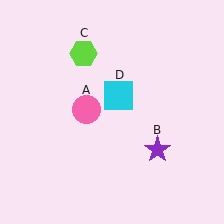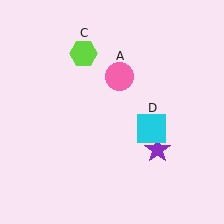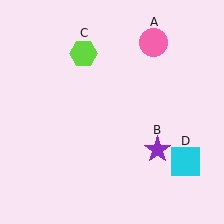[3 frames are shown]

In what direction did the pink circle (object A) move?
The pink circle (object A) moved up and to the right.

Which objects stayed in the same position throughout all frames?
Purple star (object B) and lime hexagon (object C) remained stationary.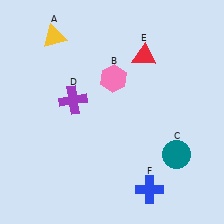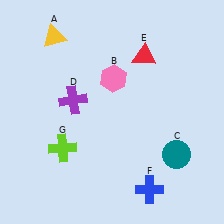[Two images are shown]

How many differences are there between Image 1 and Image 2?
There is 1 difference between the two images.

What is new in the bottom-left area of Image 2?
A lime cross (G) was added in the bottom-left area of Image 2.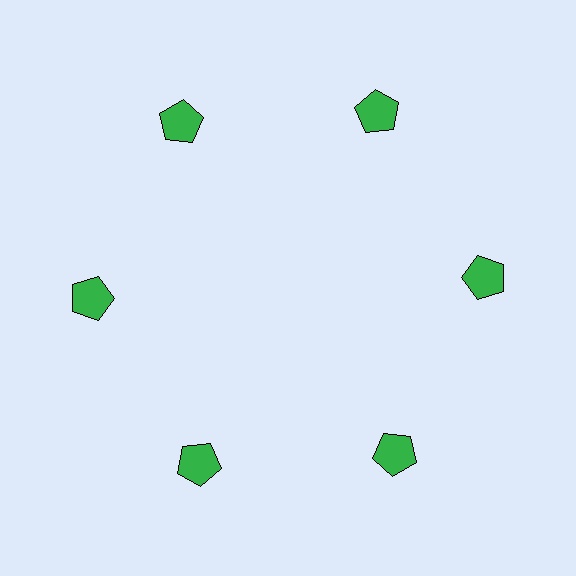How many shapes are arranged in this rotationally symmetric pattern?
There are 6 shapes, arranged in 6 groups of 1.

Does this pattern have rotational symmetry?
Yes, this pattern has 6-fold rotational symmetry. It looks the same after rotating 60 degrees around the center.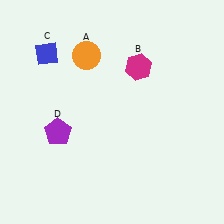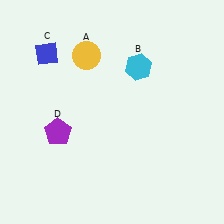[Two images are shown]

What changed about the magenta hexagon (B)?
In Image 1, B is magenta. In Image 2, it changed to cyan.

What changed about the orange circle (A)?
In Image 1, A is orange. In Image 2, it changed to yellow.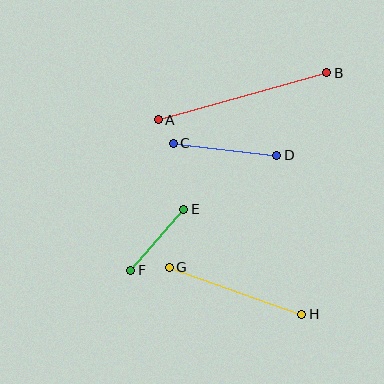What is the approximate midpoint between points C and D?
The midpoint is at approximately (225, 149) pixels.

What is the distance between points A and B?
The distance is approximately 175 pixels.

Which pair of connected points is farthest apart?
Points A and B are farthest apart.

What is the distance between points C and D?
The distance is approximately 104 pixels.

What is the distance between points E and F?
The distance is approximately 81 pixels.